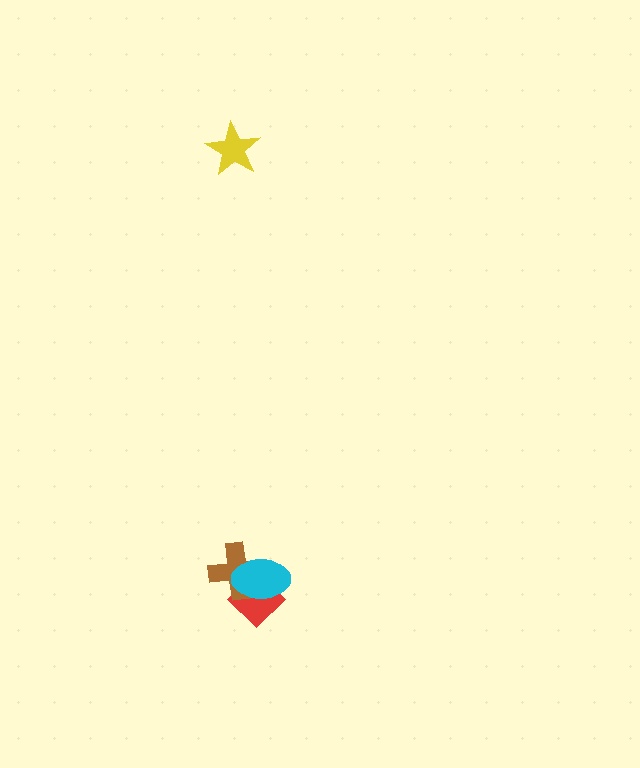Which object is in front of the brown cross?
The cyan ellipse is in front of the brown cross.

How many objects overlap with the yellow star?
0 objects overlap with the yellow star.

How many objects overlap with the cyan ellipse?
2 objects overlap with the cyan ellipse.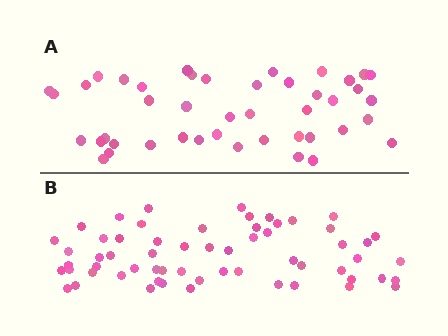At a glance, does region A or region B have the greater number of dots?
Region B (the bottom region) has more dots.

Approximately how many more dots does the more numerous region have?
Region B has approximately 15 more dots than region A.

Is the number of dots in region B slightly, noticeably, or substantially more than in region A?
Region B has noticeably more, but not dramatically so. The ratio is roughly 1.4 to 1.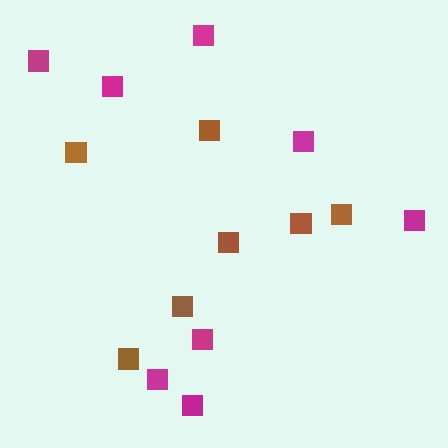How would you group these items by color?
There are 2 groups: one group of brown squares (7) and one group of magenta squares (8).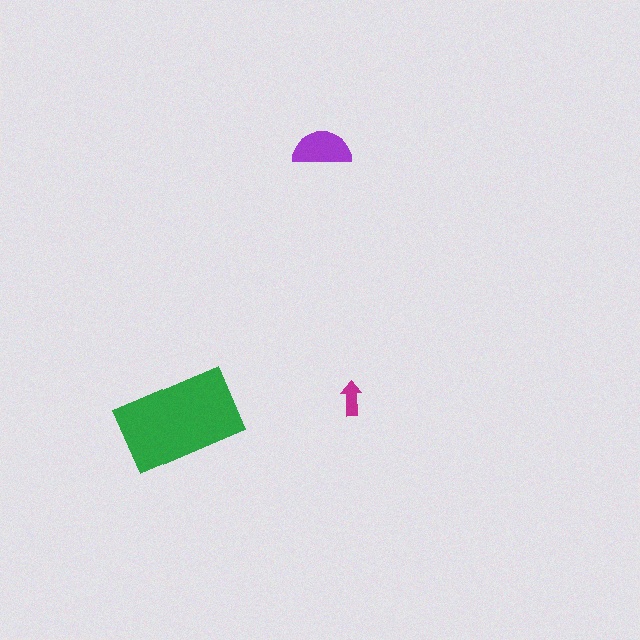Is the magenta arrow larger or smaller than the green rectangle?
Smaller.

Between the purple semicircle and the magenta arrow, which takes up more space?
The purple semicircle.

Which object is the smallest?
The magenta arrow.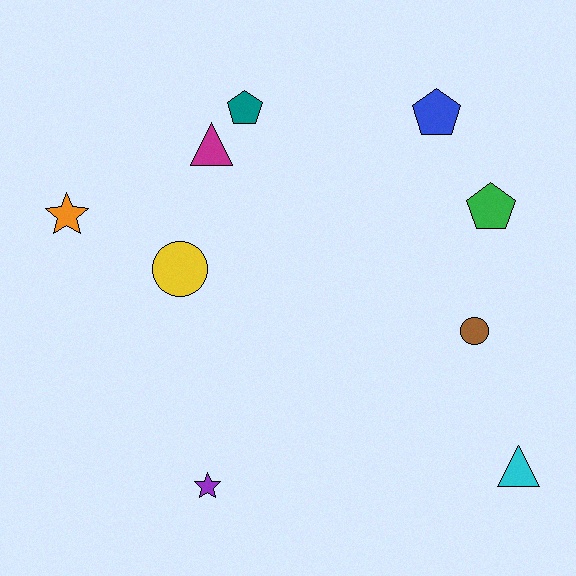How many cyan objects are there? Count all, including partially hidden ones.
There is 1 cyan object.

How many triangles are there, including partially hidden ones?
There are 2 triangles.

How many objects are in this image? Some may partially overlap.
There are 9 objects.